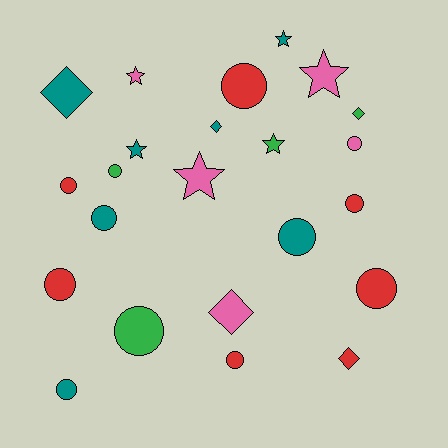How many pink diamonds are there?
There is 1 pink diamond.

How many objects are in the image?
There are 23 objects.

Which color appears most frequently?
Teal, with 7 objects.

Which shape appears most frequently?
Circle, with 12 objects.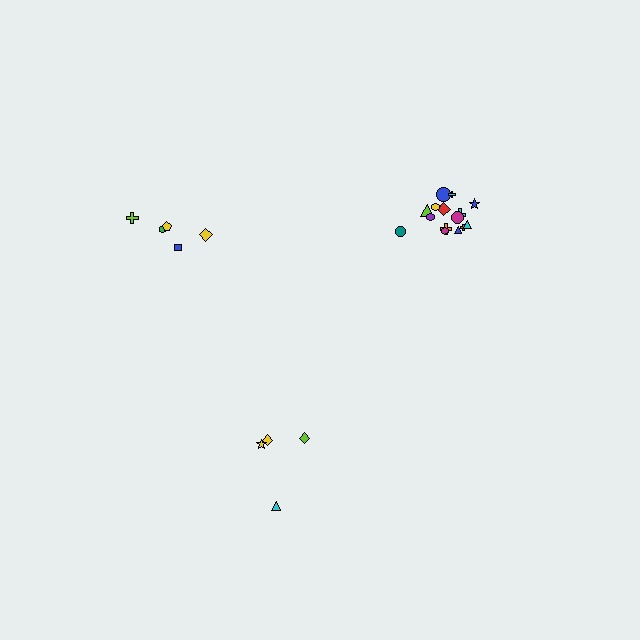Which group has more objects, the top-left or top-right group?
The top-right group.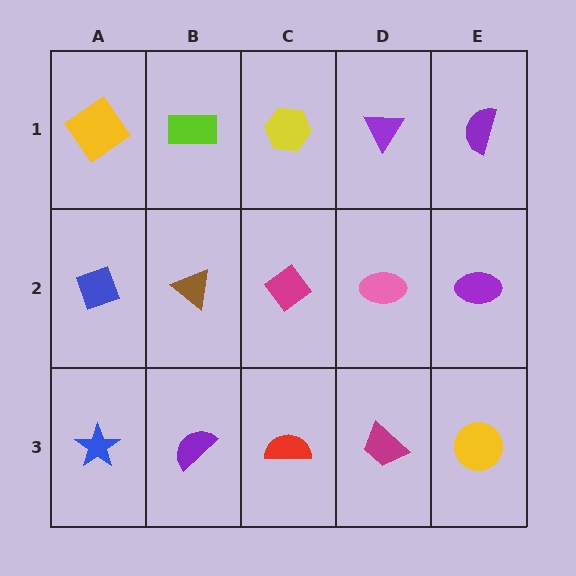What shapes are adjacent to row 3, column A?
A blue diamond (row 2, column A), a purple semicircle (row 3, column B).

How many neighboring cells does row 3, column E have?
2.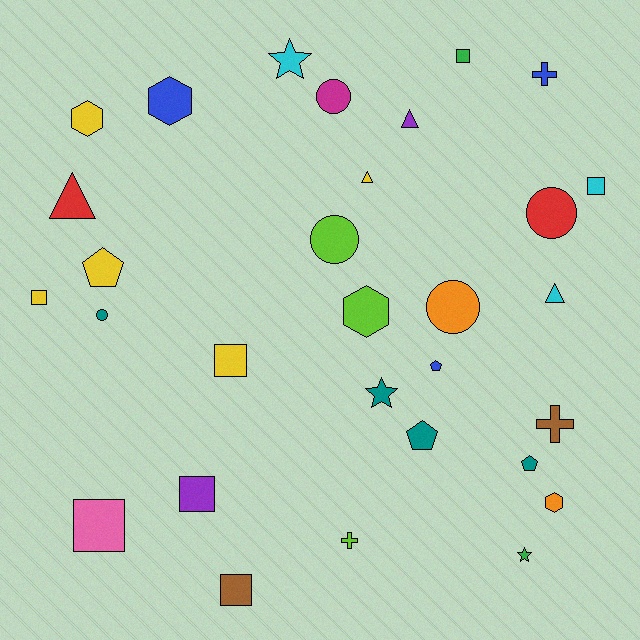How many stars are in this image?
There are 3 stars.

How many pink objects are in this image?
There is 1 pink object.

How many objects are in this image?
There are 30 objects.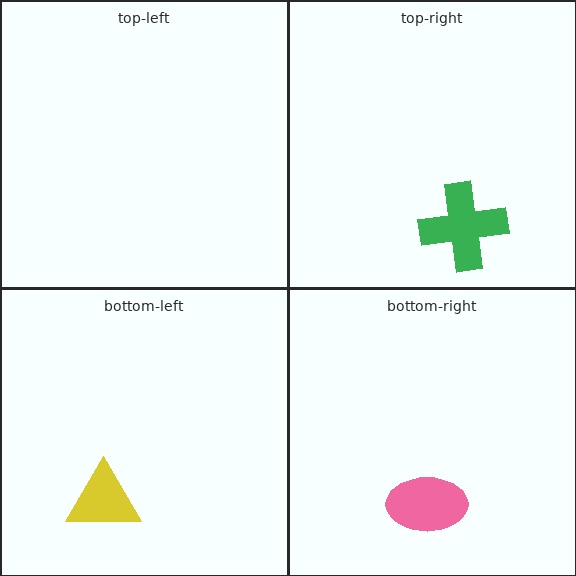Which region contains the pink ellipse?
The bottom-right region.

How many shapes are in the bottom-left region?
1.